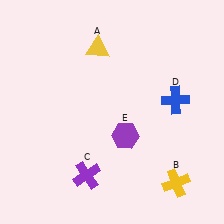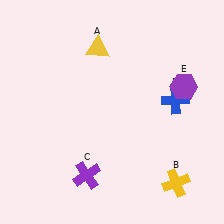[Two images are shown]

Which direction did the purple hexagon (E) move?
The purple hexagon (E) moved right.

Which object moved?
The purple hexagon (E) moved right.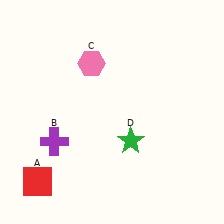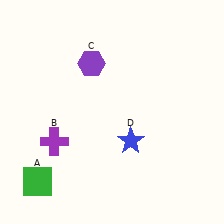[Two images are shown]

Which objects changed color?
A changed from red to green. C changed from pink to purple. D changed from green to blue.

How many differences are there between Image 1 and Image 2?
There are 3 differences between the two images.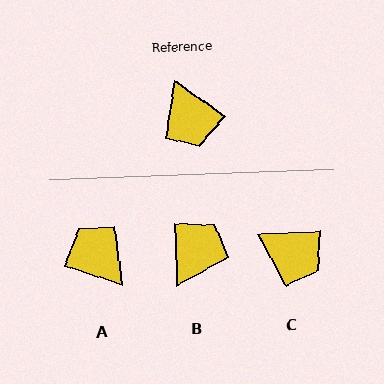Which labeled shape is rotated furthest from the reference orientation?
A, about 162 degrees away.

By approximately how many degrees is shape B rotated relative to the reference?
Approximately 128 degrees counter-clockwise.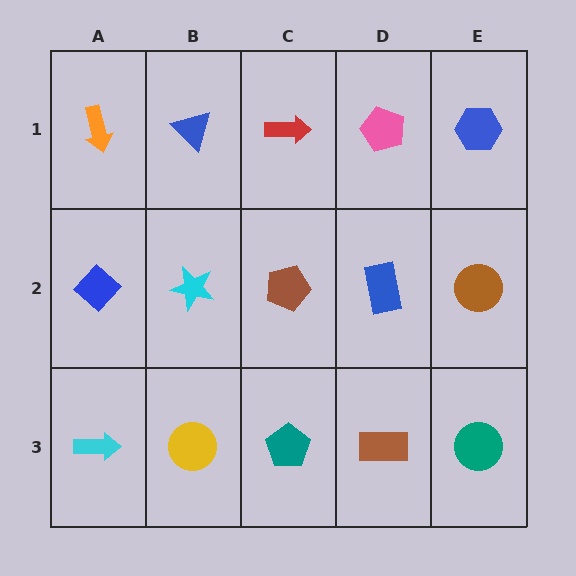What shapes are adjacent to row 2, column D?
A pink pentagon (row 1, column D), a brown rectangle (row 3, column D), a brown pentagon (row 2, column C), a brown circle (row 2, column E).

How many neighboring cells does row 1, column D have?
3.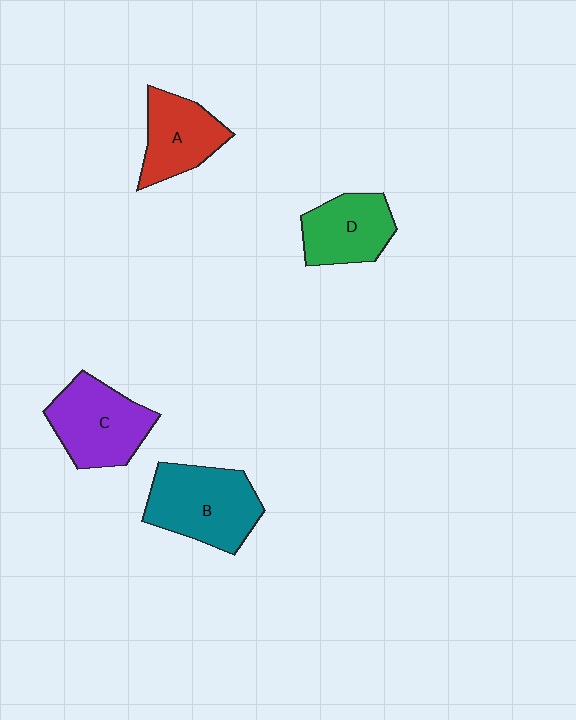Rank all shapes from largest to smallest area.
From largest to smallest: B (teal), C (purple), D (green), A (red).